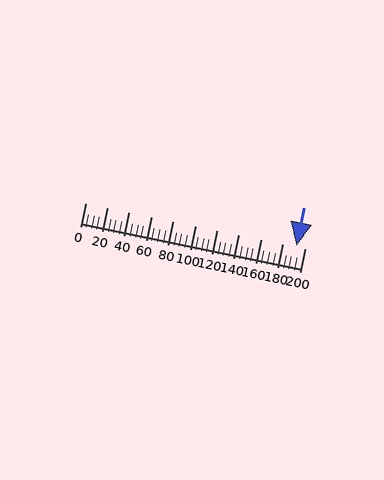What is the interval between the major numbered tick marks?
The major tick marks are spaced 20 units apart.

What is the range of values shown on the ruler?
The ruler shows values from 0 to 200.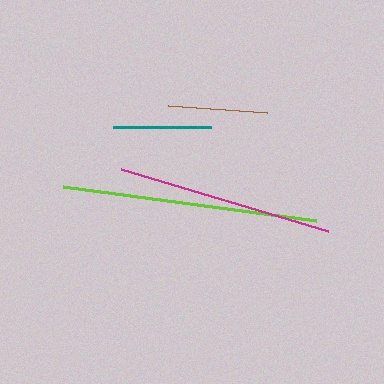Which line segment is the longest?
The lime line is the longest at approximately 254 pixels.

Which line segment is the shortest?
The teal line is the shortest at approximately 98 pixels.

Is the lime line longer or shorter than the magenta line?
The lime line is longer than the magenta line.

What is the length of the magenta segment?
The magenta segment is approximately 217 pixels long.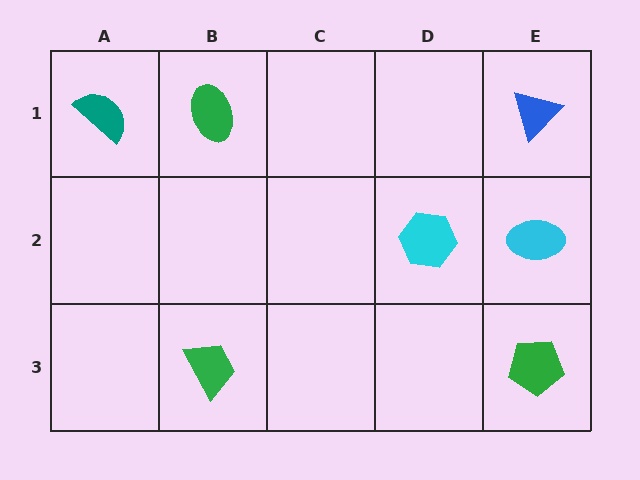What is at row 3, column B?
A green trapezoid.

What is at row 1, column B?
A green ellipse.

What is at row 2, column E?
A cyan ellipse.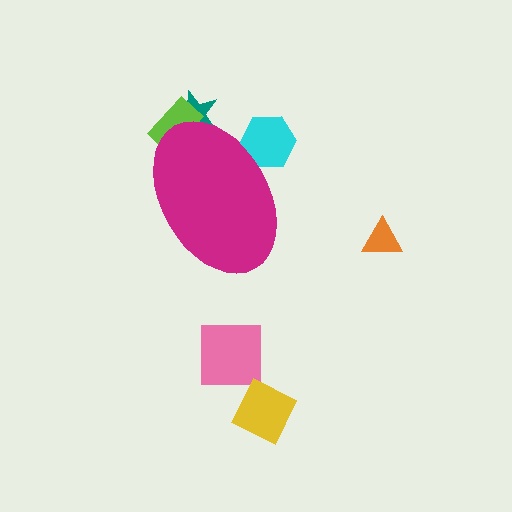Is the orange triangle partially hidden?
No, the orange triangle is fully visible.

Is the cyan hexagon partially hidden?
Yes, the cyan hexagon is partially hidden behind the magenta ellipse.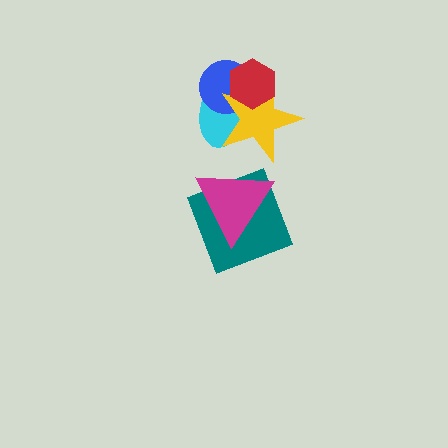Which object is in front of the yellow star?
The red hexagon is in front of the yellow star.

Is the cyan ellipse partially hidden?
Yes, it is partially covered by another shape.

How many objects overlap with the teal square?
1 object overlaps with the teal square.